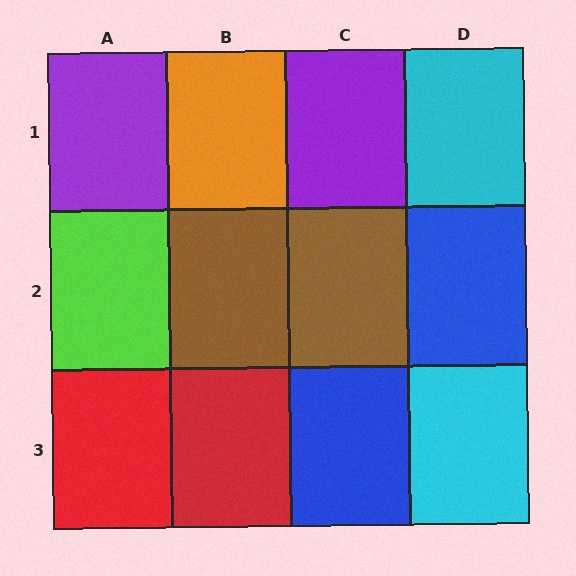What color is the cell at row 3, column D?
Cyan.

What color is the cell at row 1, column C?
Purple.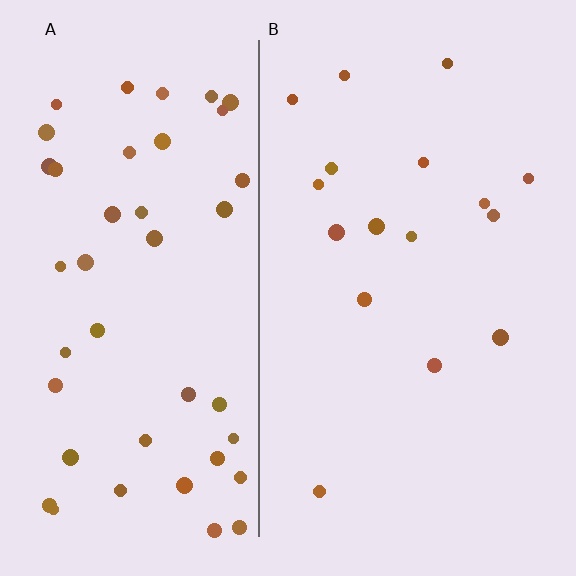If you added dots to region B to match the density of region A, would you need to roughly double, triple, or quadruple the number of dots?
Approximately triple.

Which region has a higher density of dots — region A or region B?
A (the left).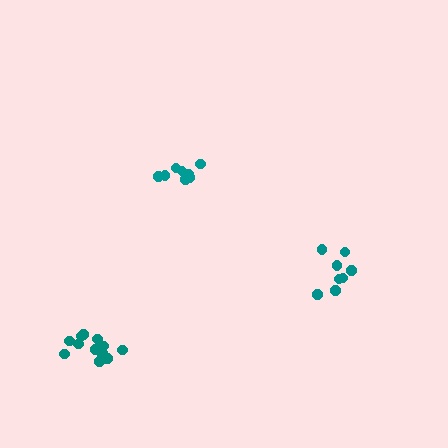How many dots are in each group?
Group 1: 9 dots, Group 2: 12 dots, Group 3: 8 dots (29 total).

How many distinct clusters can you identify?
There are 3 distinct clusters.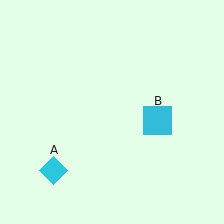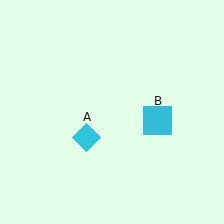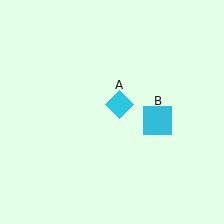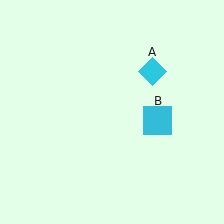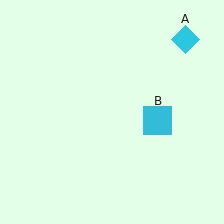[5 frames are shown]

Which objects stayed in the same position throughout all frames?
Cyan square (object B) remained stationary.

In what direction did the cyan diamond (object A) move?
The cyan diamond (object A) moved up and to the right.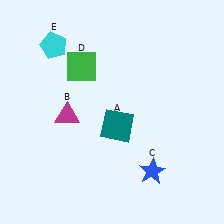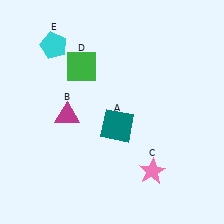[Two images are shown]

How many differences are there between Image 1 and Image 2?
There is 1 difference between the two images.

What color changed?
The star (C) changed from blue in Image 1 to pink in Image 2.